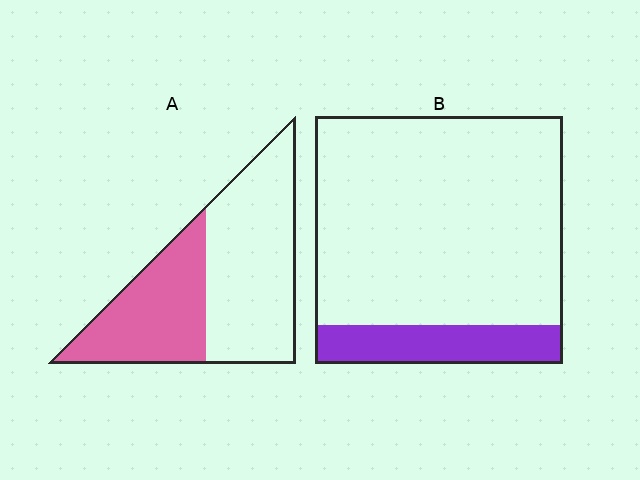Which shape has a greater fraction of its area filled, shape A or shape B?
Shape A.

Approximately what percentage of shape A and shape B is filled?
A is approximately 40% and B is approximately 15%.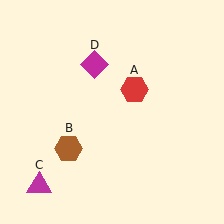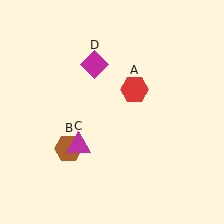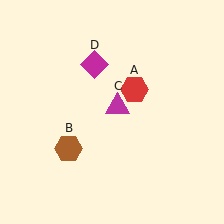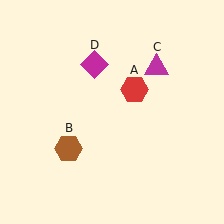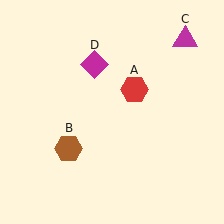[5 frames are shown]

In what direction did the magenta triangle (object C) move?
The magenta triangle (object C) moved up and to the right.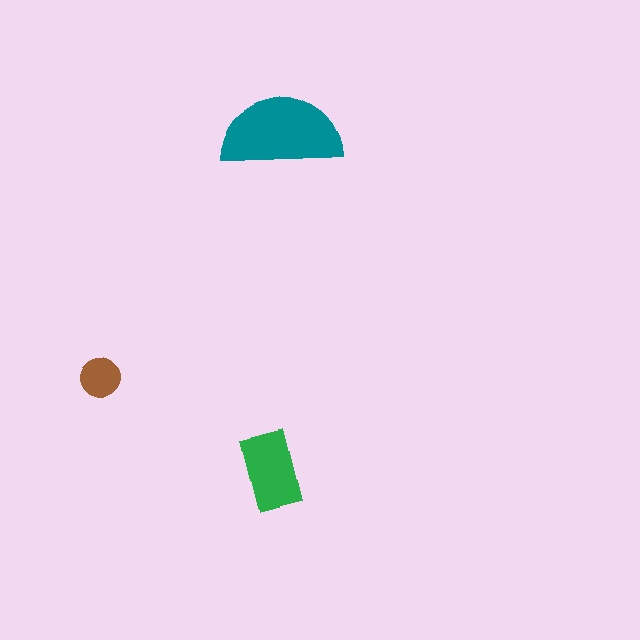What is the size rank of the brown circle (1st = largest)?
3rd.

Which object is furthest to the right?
The teal semicircle is rightmost.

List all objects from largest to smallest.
The teal semicircle, the green rectangle, the brown circle.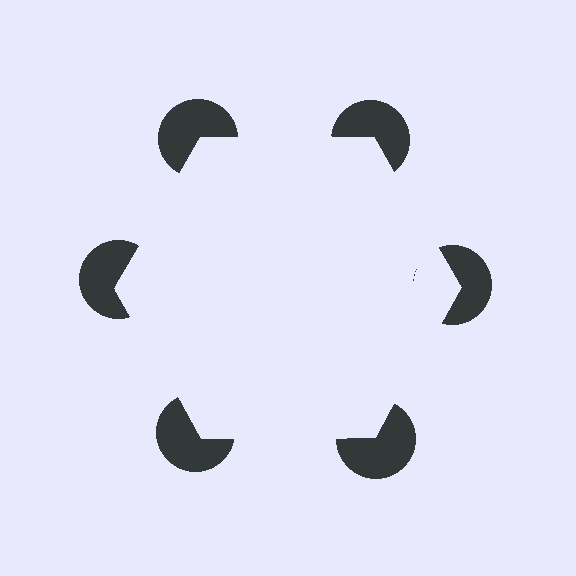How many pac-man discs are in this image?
There are 6 — one at each vertex of the illusory hexagon.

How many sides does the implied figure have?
6 sides.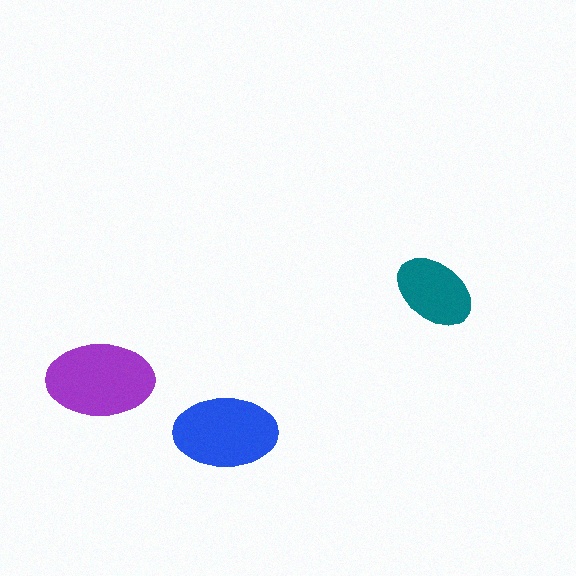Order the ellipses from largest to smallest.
the purple one, the blue one, the teal one.